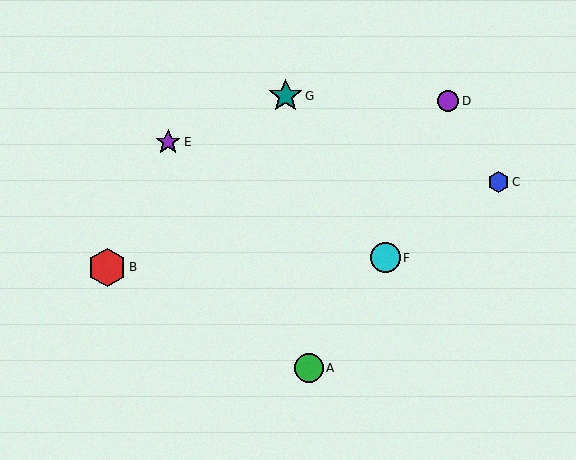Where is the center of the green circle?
The center of the green circle is at (309, 368).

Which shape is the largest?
The red hexagon (labeled B) is the largest.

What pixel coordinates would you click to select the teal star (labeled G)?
Click at (286, 96) to select the teal star G.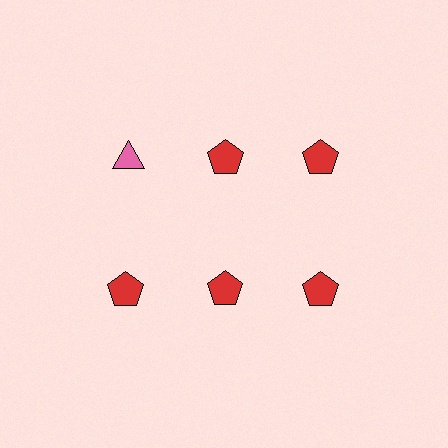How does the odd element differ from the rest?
It differs in both color (pink instead of red) and shape (triangle instead of pentagon).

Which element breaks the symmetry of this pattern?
The pink triangle in the top row, leftmost column breaks the symmetry. All other shapes are red pentagons.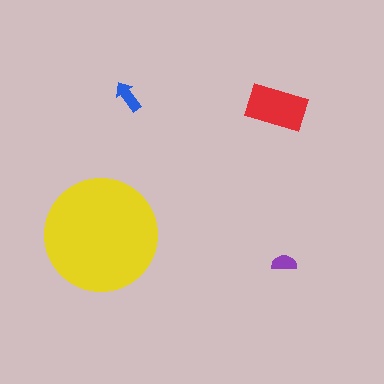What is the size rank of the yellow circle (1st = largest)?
1st.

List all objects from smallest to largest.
The purple semicircle, the blue arrow, the red rectangle, the yellow circle.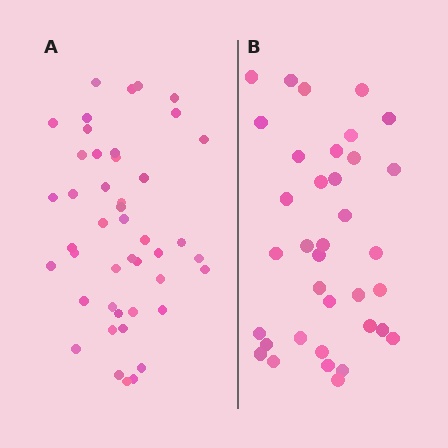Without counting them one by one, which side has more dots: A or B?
Region A (the left region) has more dots.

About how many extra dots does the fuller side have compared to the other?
Region A has roughly 8 or so more dots than region B.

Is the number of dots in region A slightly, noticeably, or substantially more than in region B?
Region A has noticeably more, but not dramatically so. The ratio is roughly 1.2 to 1.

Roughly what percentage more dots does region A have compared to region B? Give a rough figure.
About 25% more.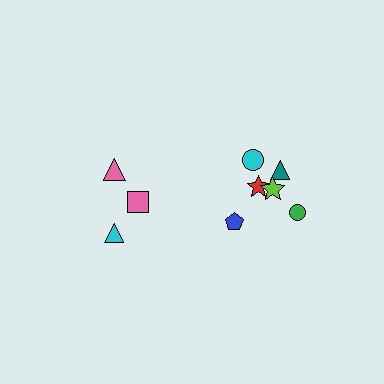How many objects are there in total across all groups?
There are 9 objects.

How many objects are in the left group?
There are 3 objects.